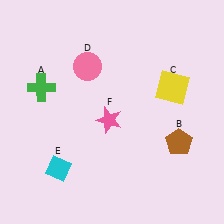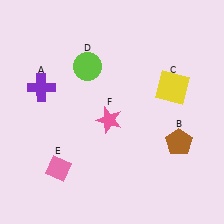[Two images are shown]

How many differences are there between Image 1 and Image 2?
There are 3 differences between the two images.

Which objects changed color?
A changed from green to purple. D changed from pink to lime. E changed from cyan to pink.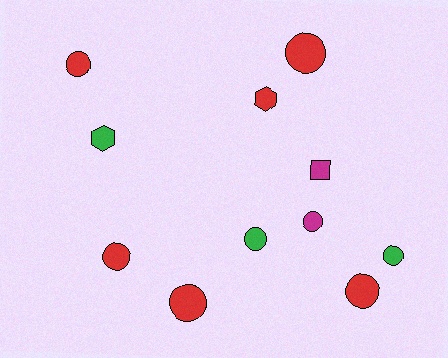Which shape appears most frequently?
Circle, with 8 objects.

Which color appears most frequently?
Red, with 6 objects.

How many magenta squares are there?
There is 1 magenta square.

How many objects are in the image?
There are 11 objects.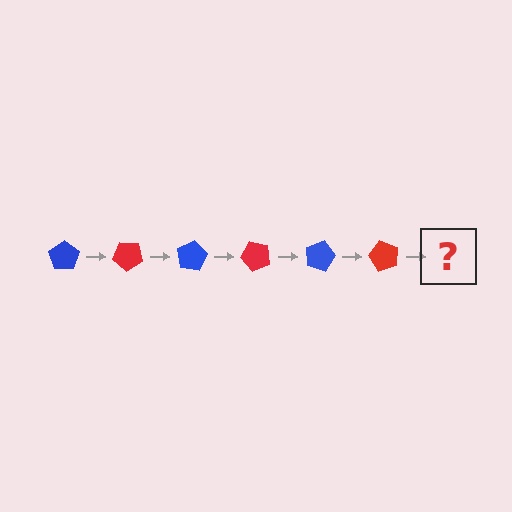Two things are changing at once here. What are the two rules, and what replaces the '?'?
The two rules are that it rotates 40 degrees each step and the color cycles through blue and red. The '?' should be a blue pentagon, rotated 240 degrees from the start.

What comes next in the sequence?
The next element should be a blue pentagon, rotated 240 degrees from the start.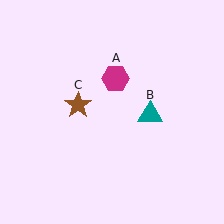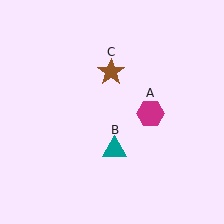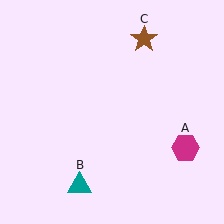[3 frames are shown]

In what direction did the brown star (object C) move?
The brown star (object C) moved up and to the right.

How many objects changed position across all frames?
3 objects changed position: magenta hexagon (object A), teal triangle (object B), brown star (object C).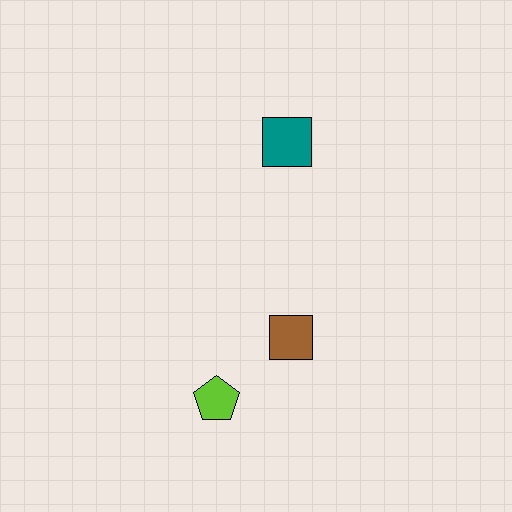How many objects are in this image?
There are 3 objects.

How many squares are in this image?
There are 2 squares.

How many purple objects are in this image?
There are no purple objects.